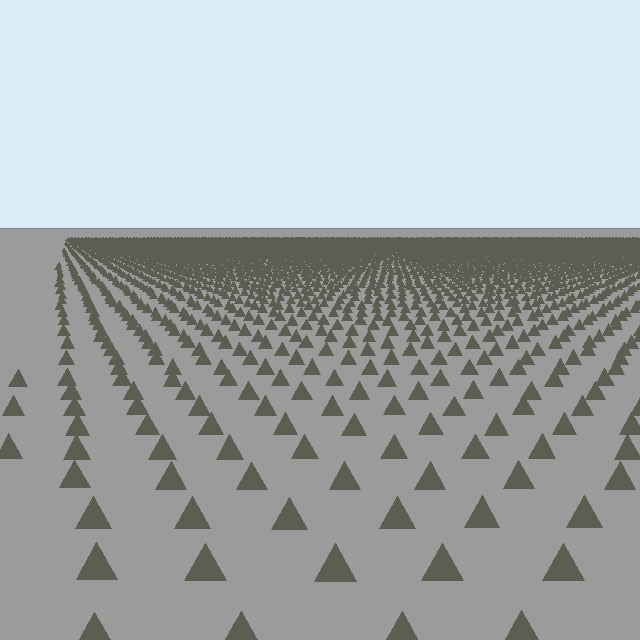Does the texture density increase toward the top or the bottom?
Density increases toward the top.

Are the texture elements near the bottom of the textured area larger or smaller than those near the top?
Larger. Near the bottom, elements are closer to the viewer and appear at a bigger on-screen size.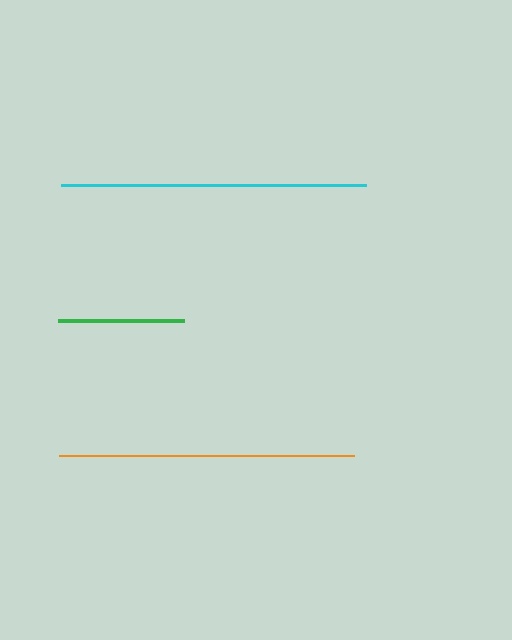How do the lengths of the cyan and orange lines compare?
The cyan and orange lines are approximately the same length.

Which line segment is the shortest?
The green line is the shortest at approximately 126 pixels.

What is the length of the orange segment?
The orange segment is approximately 296 pixels long.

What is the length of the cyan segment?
The cyan segment is approximately 305 pixels long.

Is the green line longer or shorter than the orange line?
The orange line is longer than the green line.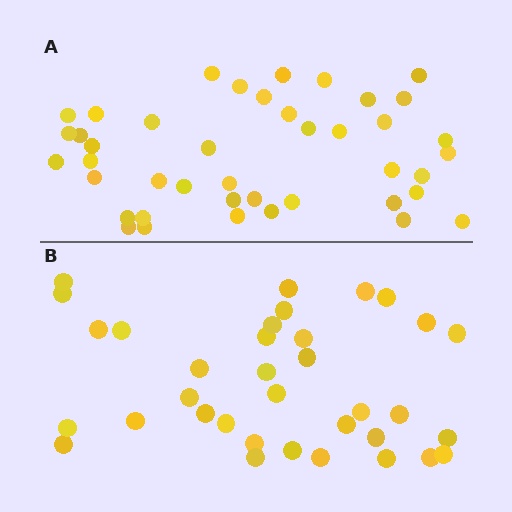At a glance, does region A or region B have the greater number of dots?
Region A (the top region) has more dots.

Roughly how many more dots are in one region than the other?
Region A has roughly 8 or so more dots than region B.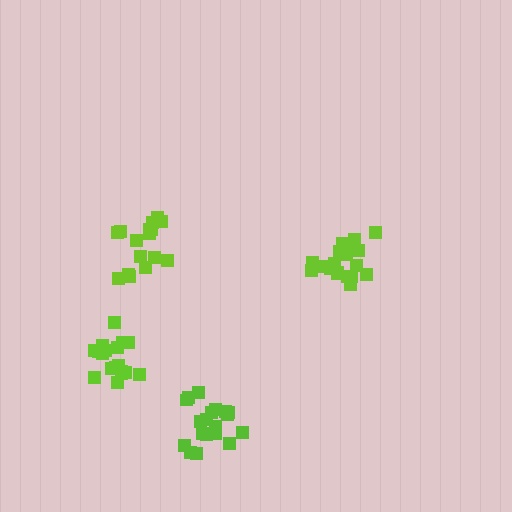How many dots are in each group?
Group 1: 19 dots, Group 2: 19 dots, Group 3: 16 dots, Group 4: 18 dots (72 total).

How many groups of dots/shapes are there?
There are 4 groups.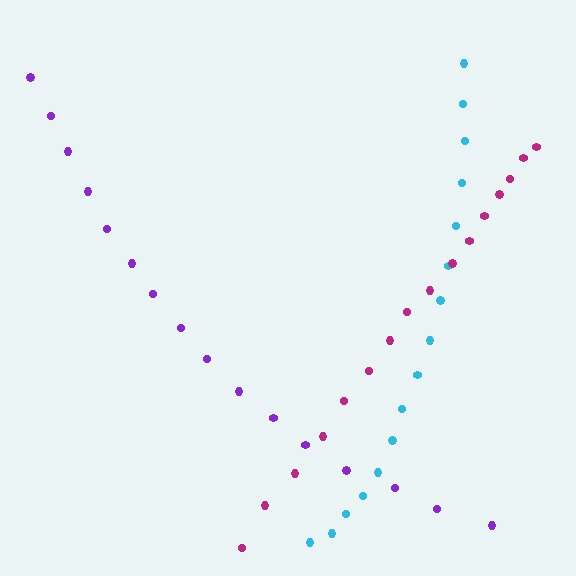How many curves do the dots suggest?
There are 3 distinct paths.